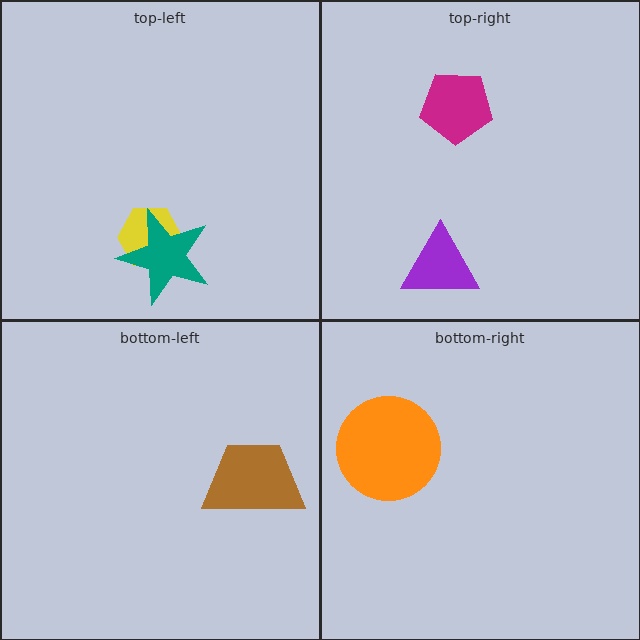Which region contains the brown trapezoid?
The bottom-left region.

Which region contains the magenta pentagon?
The top-right region.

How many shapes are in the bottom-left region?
1.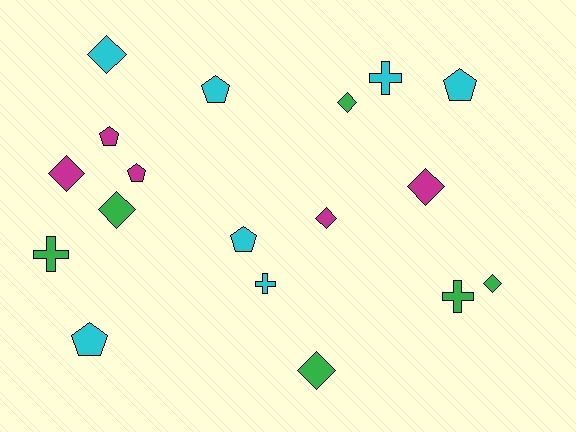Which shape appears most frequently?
Diamond, with 8 objects.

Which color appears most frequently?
Cyan, with 7 objects.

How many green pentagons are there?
There are no green pentagons.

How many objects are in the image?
There are 18 objects.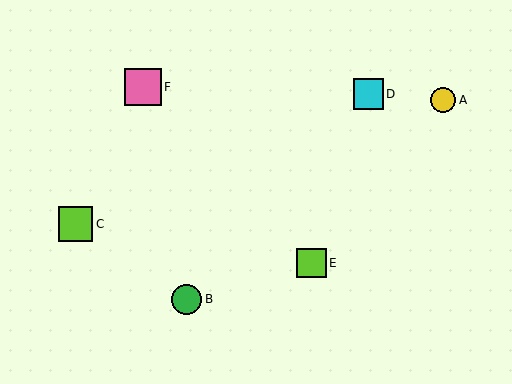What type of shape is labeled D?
Shape D is a cyan square.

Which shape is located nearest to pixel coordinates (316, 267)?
The lime square (labeled E) at (311, 263) is nearest to that location.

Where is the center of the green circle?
The center of the green circle is at (186, 299).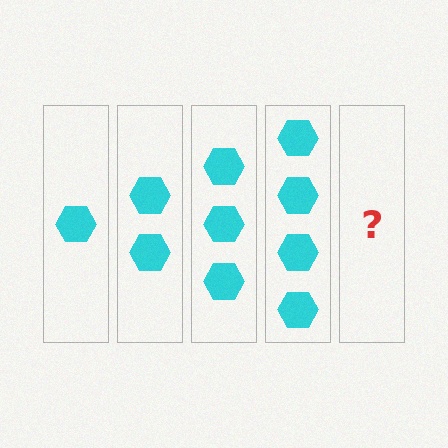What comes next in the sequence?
The next element should be 5 hexagons.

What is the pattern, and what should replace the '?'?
The pattern is that each step adds one more hexagon. The '?' should be 5 hexagons.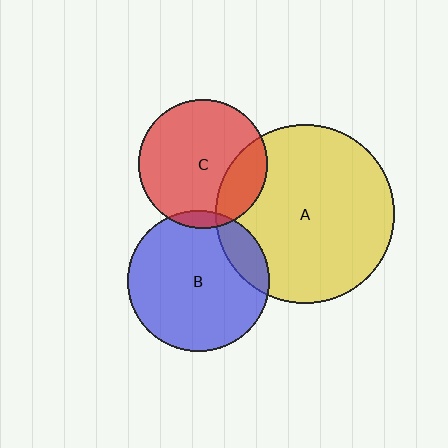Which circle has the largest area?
Circle A (yellow).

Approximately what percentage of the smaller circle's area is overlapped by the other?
Approximately 20%.